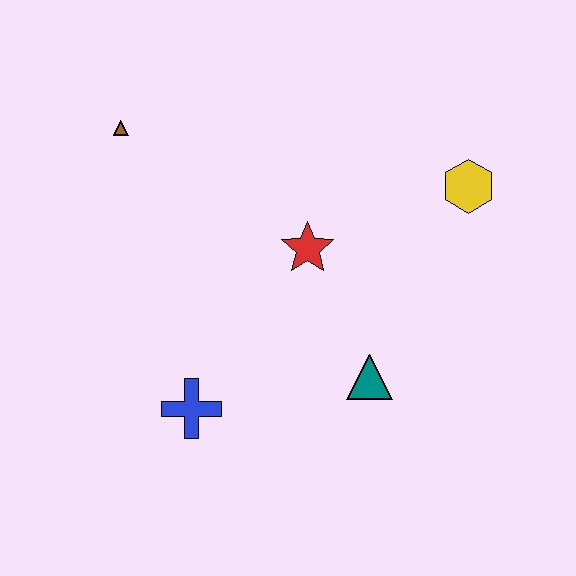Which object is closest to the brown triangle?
The red star is closest to the brown triangle.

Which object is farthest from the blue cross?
The yellow hexagon is farthest from the blue cross.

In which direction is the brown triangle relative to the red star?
The brown triangle is to the left of the red star.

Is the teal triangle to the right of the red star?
Yes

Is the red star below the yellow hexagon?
Yes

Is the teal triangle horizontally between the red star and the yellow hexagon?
Yes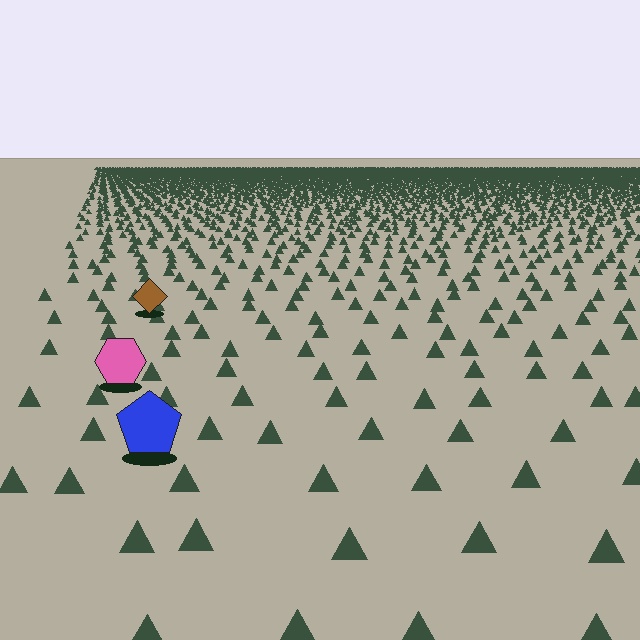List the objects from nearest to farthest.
From nearest to farthest: the blue pentagon, the pink hexagon, the brown diamond.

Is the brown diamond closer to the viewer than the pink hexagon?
No. The pink hexagon is closer — you can tell from the texture gradient: the ground texture is coarser near it.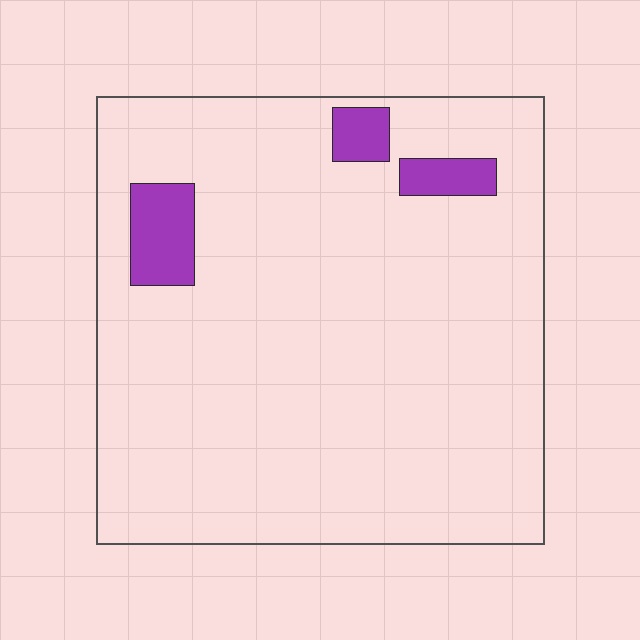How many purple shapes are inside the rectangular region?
3.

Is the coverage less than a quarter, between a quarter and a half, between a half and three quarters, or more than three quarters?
Less than a quarter.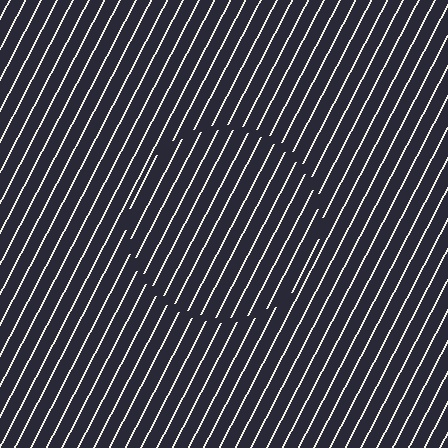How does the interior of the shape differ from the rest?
The interior of the shape contains the same grating, shifted by half a period — the contour is defined by the phase discontinuity where line-ends from the inner and outer gratings abut.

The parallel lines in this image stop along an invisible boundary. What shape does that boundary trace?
An illusory circle. The interior of the shape contains the same grating, shifted by half a period — the contour is defined by the phase discontinuity where line-ends from the inner and outer gratings abut.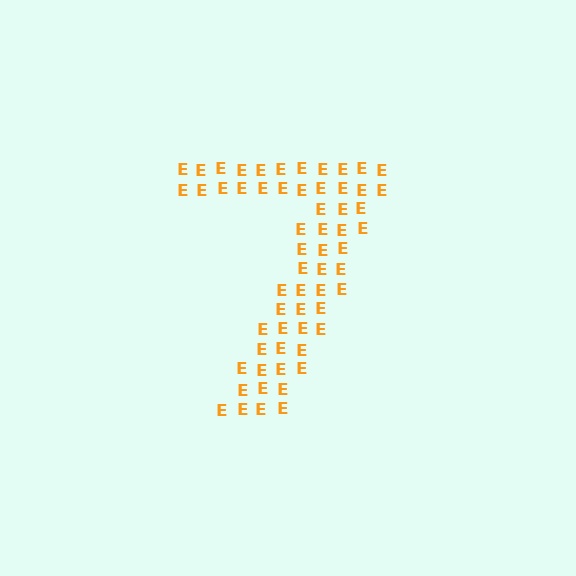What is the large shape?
The large shape is the digit 7.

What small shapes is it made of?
It is made of small letter E's.